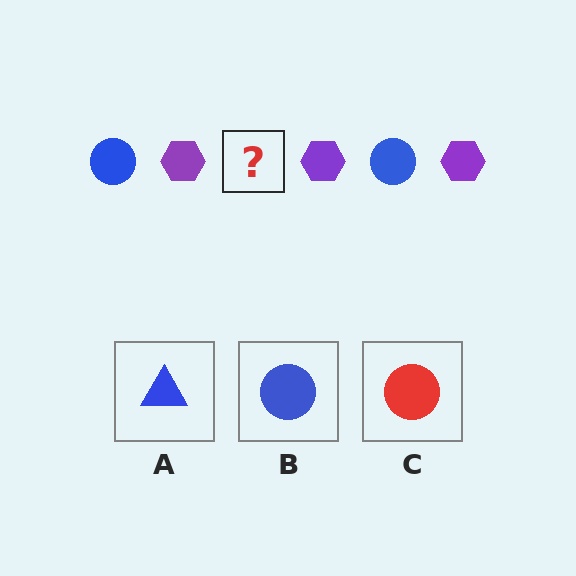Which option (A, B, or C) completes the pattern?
B.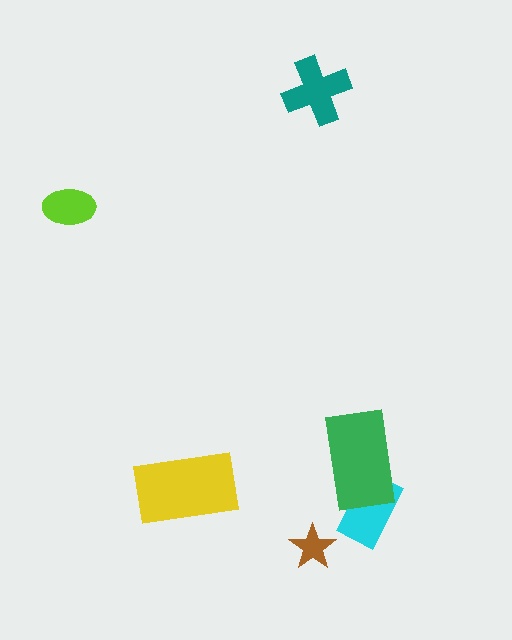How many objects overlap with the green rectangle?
1 object overlaps with the green rectangle.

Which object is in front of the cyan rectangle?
The green rectangle is in front of the cyan rectangle.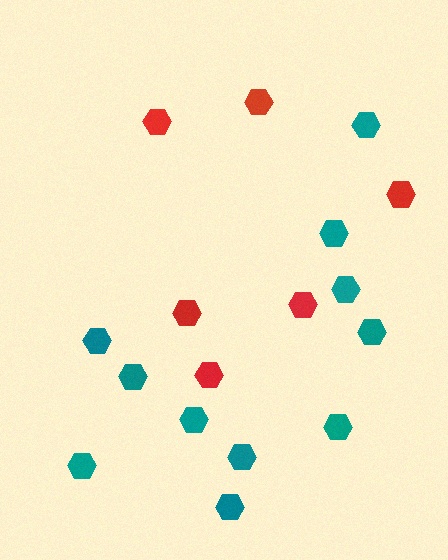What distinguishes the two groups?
There are 2 groups: one group of red hexagons (6) and one group of teal hexagons (11).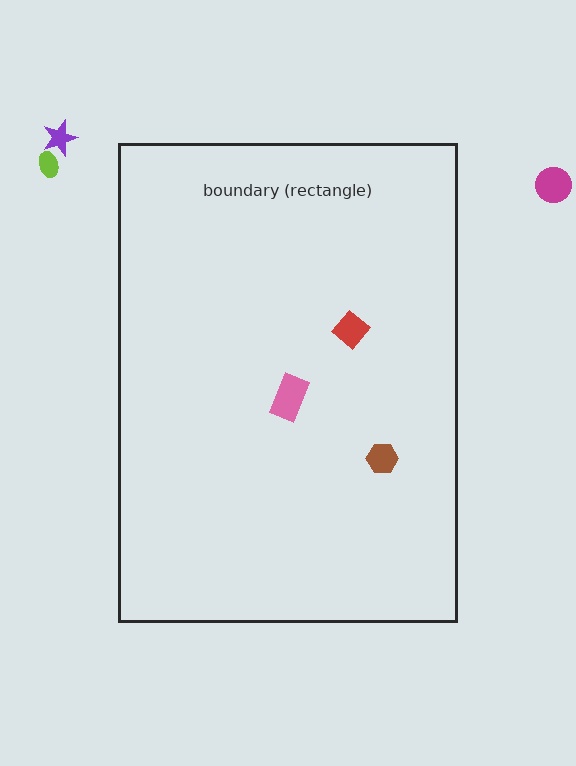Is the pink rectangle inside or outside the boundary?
Inside.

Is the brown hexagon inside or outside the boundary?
Inside.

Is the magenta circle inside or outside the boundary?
Outside.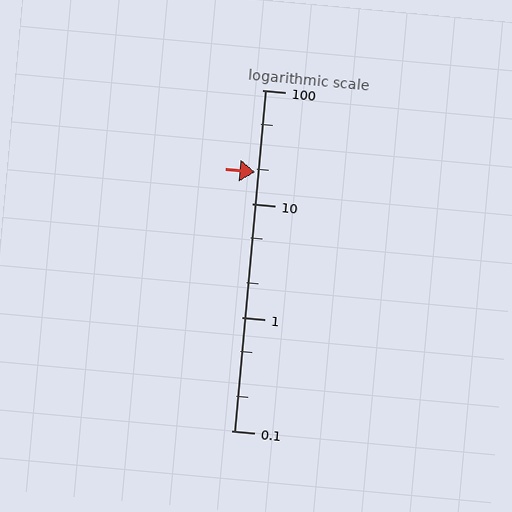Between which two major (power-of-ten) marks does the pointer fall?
The pointer is between 10 and 100.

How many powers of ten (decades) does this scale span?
The scale spans 3 decades, from 0.1 to 100.